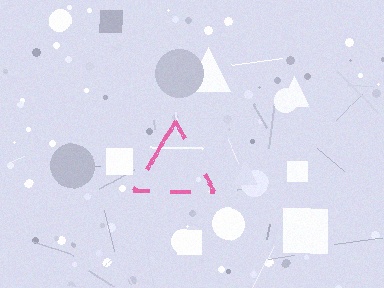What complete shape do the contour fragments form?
The contour fragments form a triangle.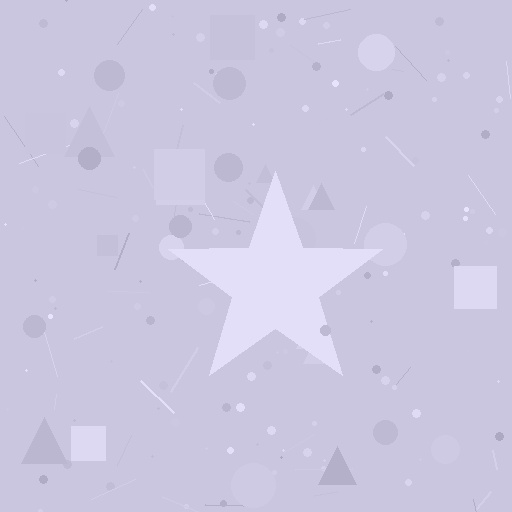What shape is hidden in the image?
A star is hidden in the image.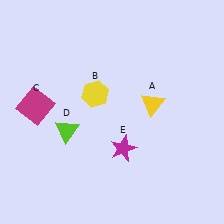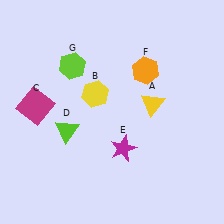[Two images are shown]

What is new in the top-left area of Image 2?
A lime hexagon (G) was added in the top-left area of Image 2.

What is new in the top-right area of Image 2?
An orange hexagon (F) was added in the top-right area of Image 2.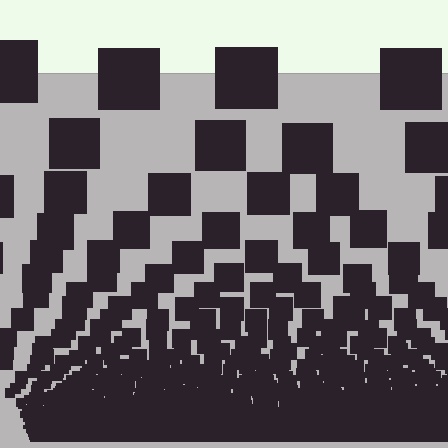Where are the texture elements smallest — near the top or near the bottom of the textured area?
Near the bottom.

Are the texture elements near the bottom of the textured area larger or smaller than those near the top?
Smaller. The gradient is inverted — elements near the bottom are smaller and denser.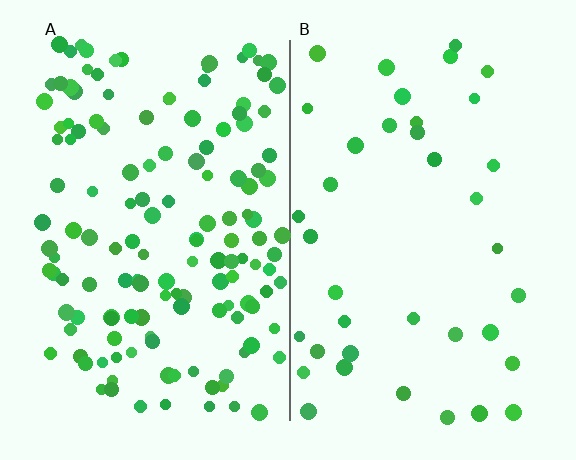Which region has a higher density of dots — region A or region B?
A (the left).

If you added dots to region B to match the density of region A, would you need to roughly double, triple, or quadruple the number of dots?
Approximately quadruple.